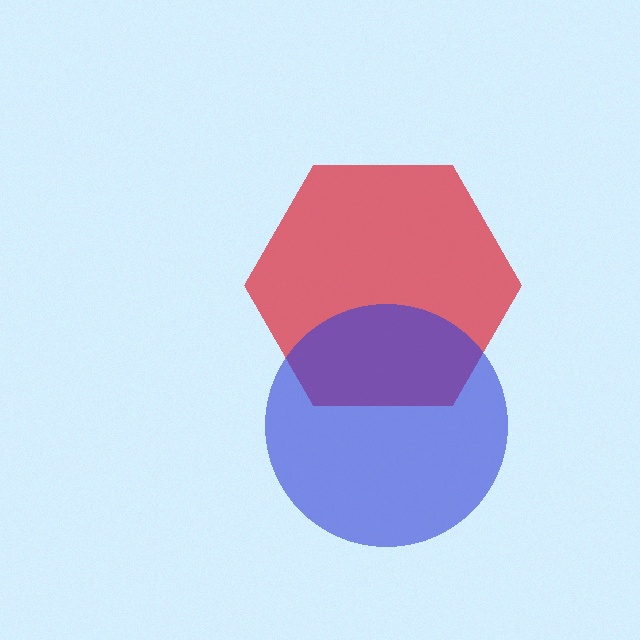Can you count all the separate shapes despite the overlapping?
Yes, there are 2 separate shapes.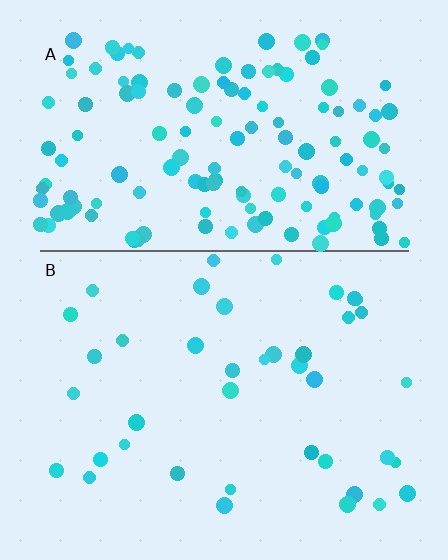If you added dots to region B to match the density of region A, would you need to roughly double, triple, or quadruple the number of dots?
Approximately quadruple.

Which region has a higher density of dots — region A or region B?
A (the top).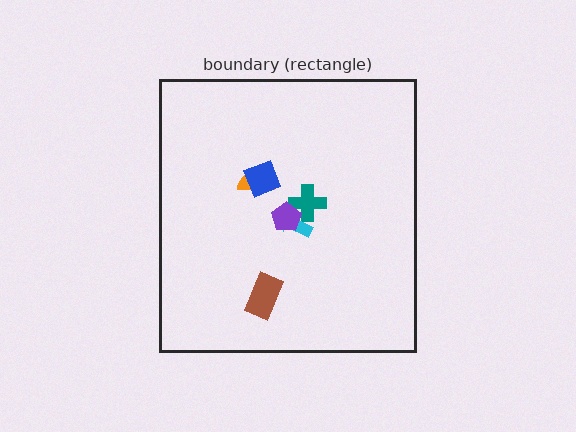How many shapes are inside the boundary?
6 inside, 0 outside.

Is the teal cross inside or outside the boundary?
Inside.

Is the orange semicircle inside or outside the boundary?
Inside.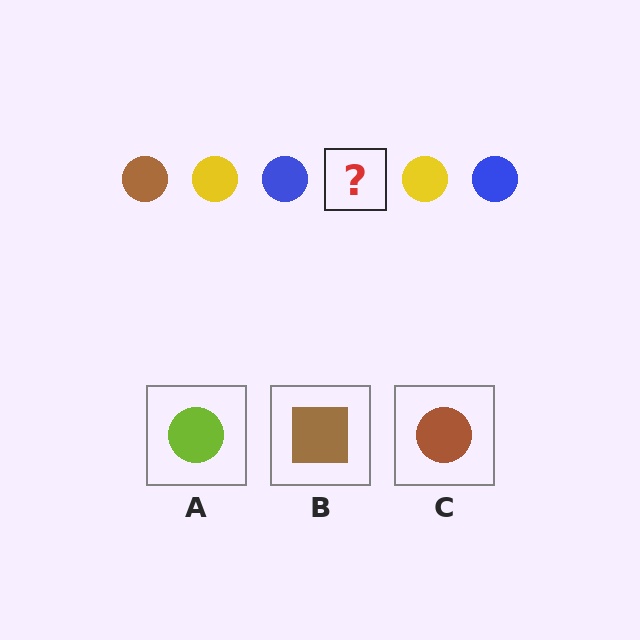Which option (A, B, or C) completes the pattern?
C.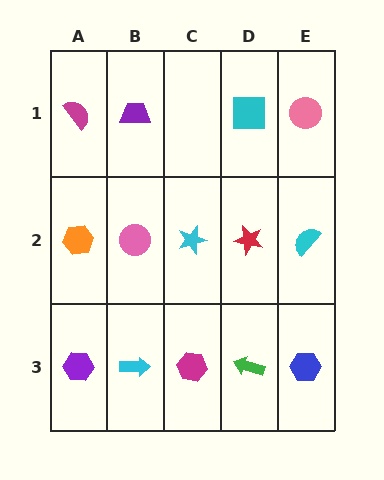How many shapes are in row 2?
5 shapes.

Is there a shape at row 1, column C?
No, that cell is empty.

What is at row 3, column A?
A purple hexagon.